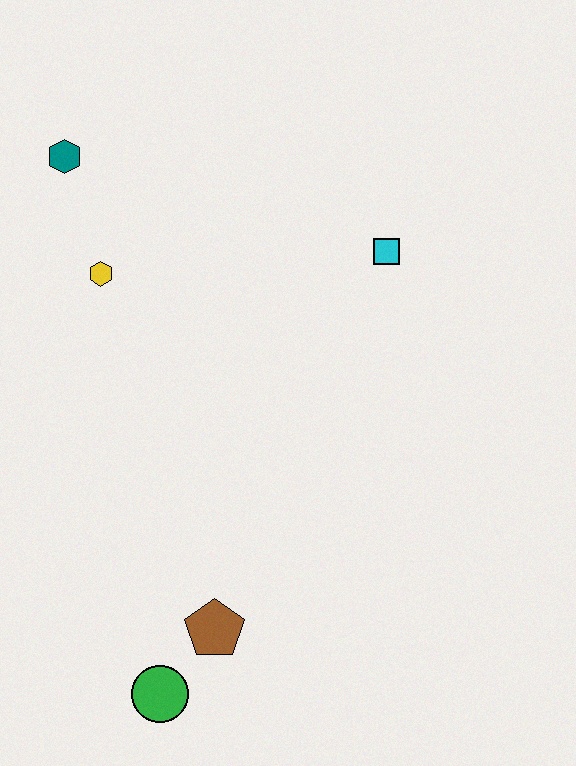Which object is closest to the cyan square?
The yellow hexagon is closest to the cyan square.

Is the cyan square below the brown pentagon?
No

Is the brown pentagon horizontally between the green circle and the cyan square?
Yes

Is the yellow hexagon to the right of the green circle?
No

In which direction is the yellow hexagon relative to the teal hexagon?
The yellow hexagon is below the teal hexagon.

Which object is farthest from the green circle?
The teal hexagon is farthest from the green circle.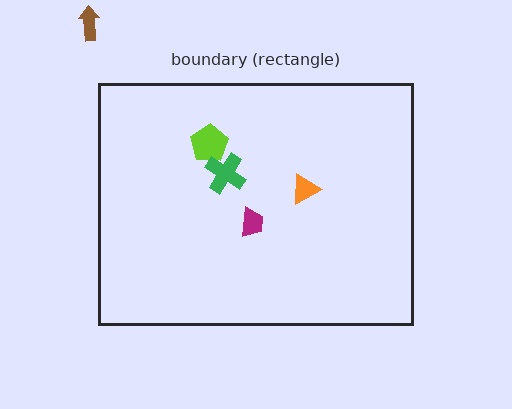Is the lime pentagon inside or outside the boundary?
Inside.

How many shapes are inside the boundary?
4 inside, 1 outside.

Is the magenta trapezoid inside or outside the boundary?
Inside.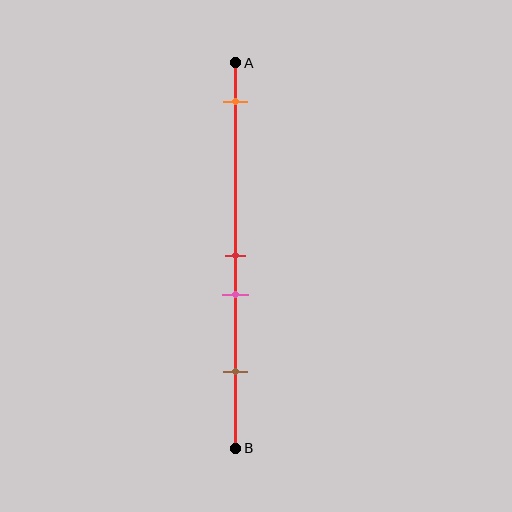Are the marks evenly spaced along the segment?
No, the marks are not evenly spaced.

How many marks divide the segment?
There are 4 marks dividing the segment.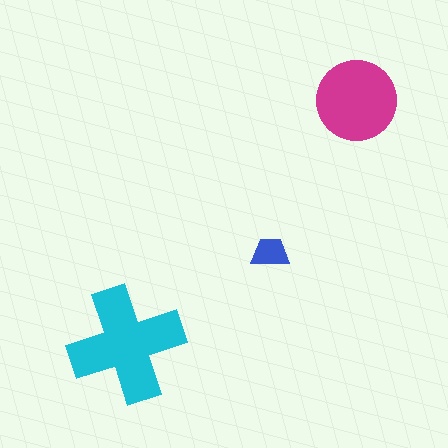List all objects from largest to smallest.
The cyan cross, the magenta circle, the blue trapezoid.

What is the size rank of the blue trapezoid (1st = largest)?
3rd.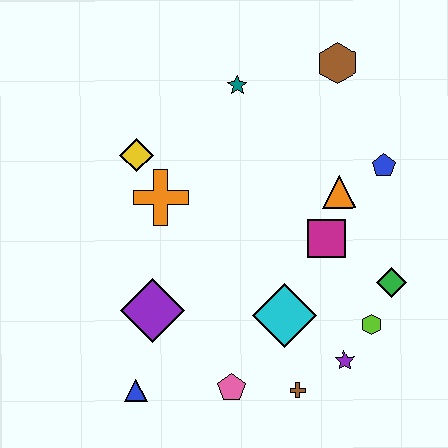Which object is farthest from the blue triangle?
The brown hexagon is farthest from the blue triangle.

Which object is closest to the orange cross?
The yellow diamond is closest to the orange cross.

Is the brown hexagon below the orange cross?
No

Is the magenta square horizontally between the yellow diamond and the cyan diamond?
No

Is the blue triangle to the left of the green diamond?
Yes